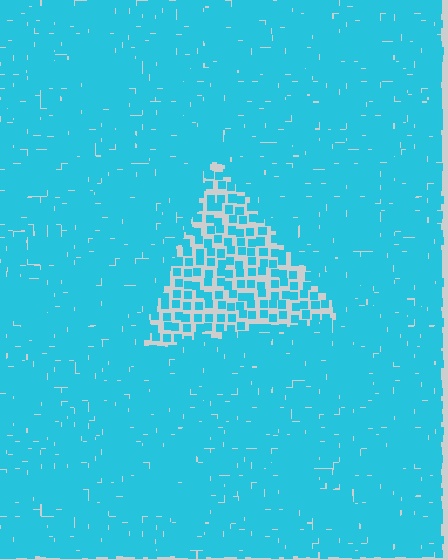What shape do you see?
I see a triangle.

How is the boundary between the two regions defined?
The boundary is defined by a change in element density (approximately 2.5x ratio). All elements are the same color, size, and shape.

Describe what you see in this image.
The image contains small cyan elements arranged at two different densities. A triangle-shaped region is visible where the elements are less densely packed than the surrounding area.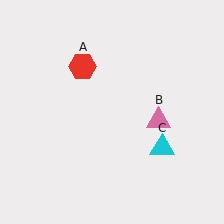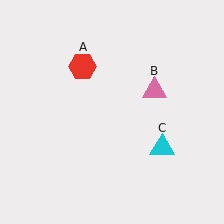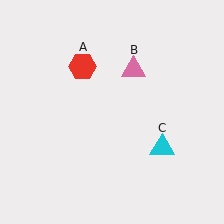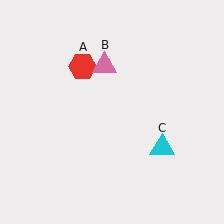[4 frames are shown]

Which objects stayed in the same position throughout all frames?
Red hexagon (object A) and cyan triangle (object C) remained stationary.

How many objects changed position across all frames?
1 object changed position: pink triangle (object B).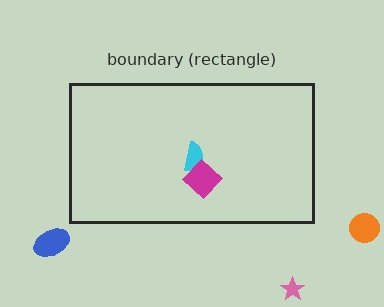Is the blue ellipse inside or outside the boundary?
Outside.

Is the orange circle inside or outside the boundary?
Outside.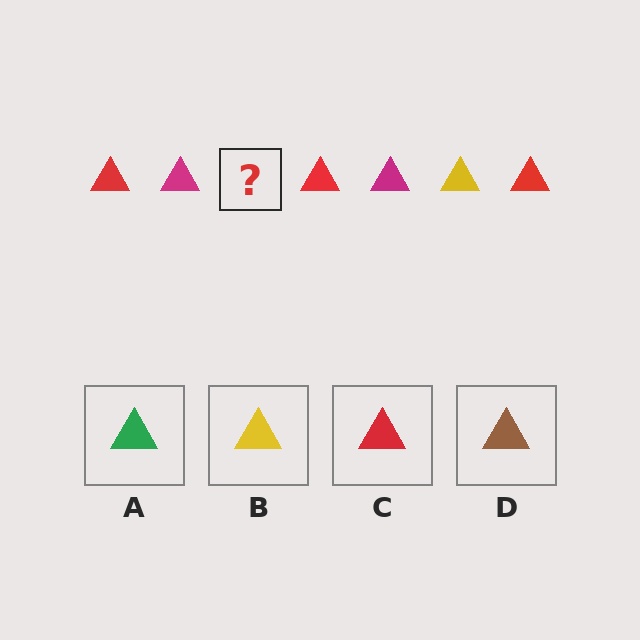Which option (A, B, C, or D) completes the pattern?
B.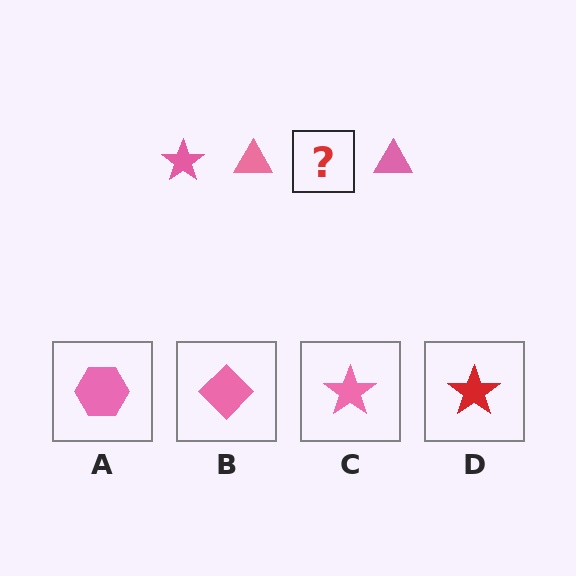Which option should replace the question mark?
Option C.